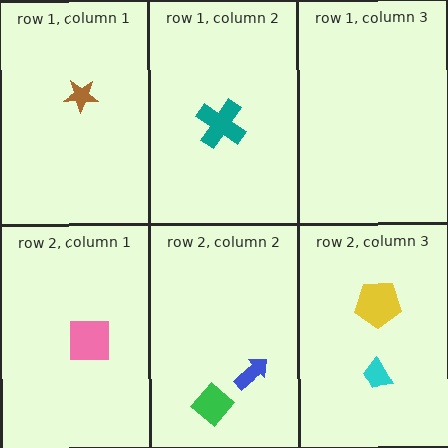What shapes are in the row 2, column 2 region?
The blue arrow, the green diamond.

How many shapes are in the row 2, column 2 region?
2.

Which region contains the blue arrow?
The row 2, column 2 region.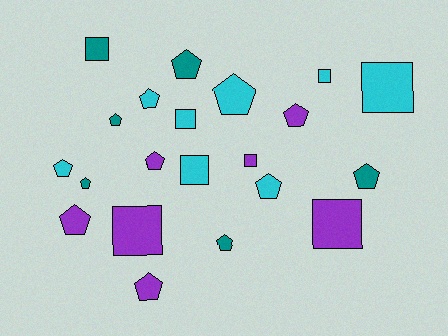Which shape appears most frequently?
Pentagon, with 13 objects.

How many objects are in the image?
There are 21 objects.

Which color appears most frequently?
Cyan, with 8 objects.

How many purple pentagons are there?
There are 4 purple pentagons.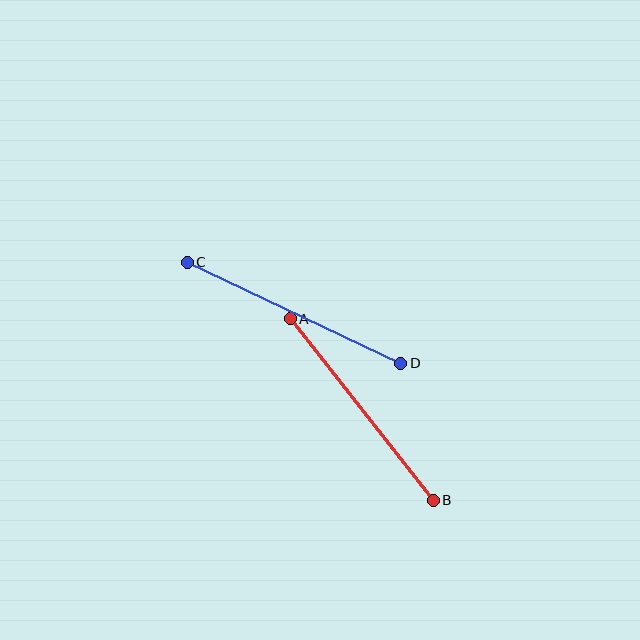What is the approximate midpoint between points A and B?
The midpoint is at approximately (362, 409) pixels.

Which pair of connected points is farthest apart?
Points C and D are farthest apart.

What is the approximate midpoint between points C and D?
The midpoint is at approximately (294, 313) pixels.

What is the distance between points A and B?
The distance is approximately 231 pixels.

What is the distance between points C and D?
The distance is approximately 236 pixels.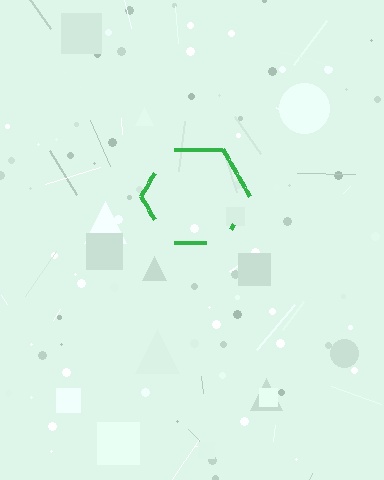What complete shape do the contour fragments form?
The contour fragments form a hexagon.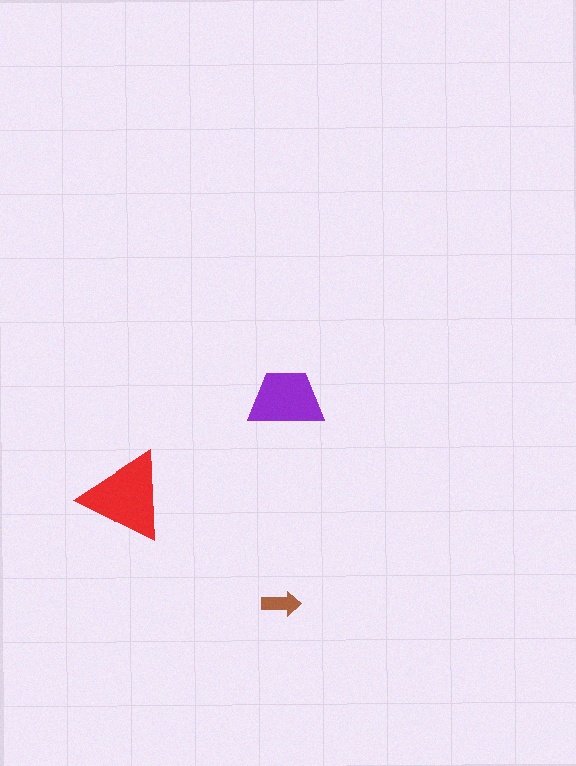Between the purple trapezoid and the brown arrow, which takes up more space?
The purple trapezoid.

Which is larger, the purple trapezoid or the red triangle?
The red triangle.